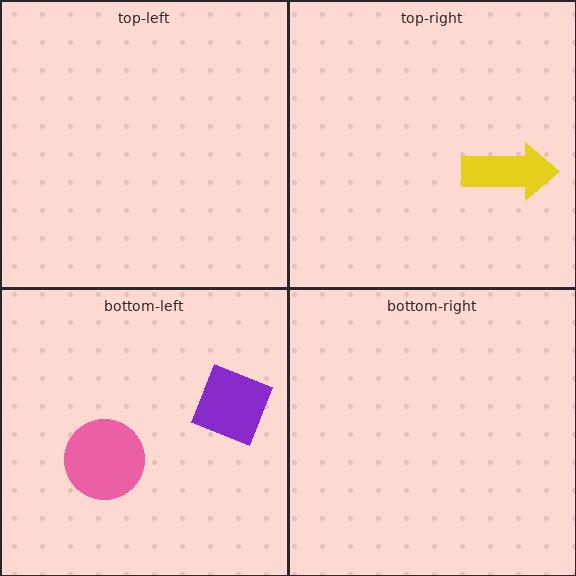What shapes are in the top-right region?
The yellow arrow.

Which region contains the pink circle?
The bottom-left region.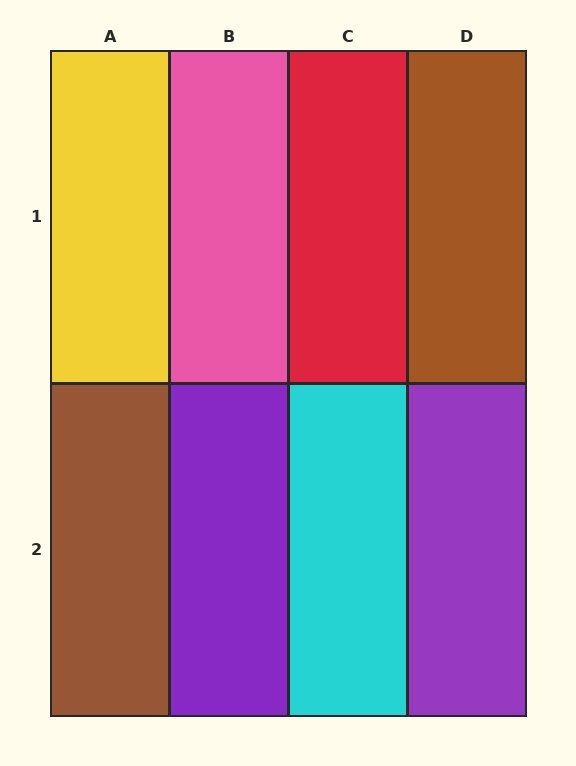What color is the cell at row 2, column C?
Cyan.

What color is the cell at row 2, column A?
Brown.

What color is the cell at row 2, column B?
Purple.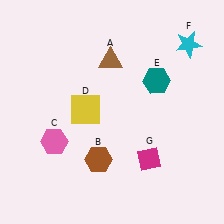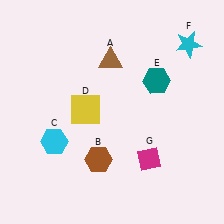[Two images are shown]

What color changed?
The hexagon (C) changed from pink in Image 1 to cyan in Image 2.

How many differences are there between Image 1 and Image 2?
There is 1 difference between the two images.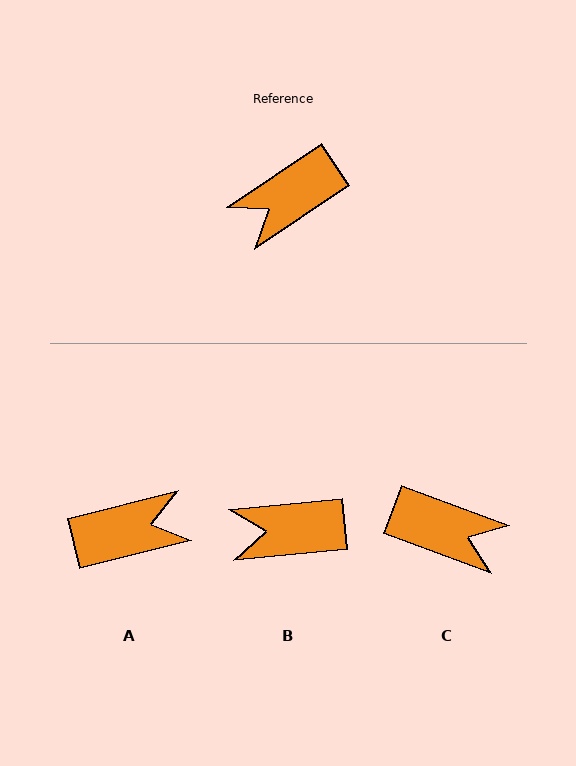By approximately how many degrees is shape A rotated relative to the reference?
Approximately 160 degrees counter-clockwise.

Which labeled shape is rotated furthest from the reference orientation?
A, about 160 degrees away.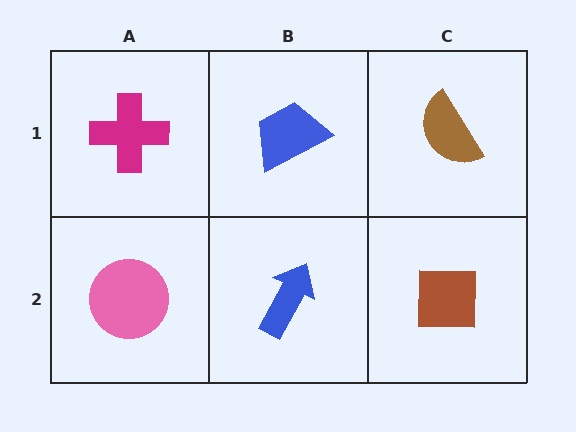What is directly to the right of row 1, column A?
A blue trapezoid.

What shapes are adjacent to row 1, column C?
A brown square (row 2, column C), a blue trapezoid (row 1, column B).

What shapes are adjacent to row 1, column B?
A blue arrow (row 2, column B), a magenta cross (row 1, column A), a brown semicircle (row 1, column C).